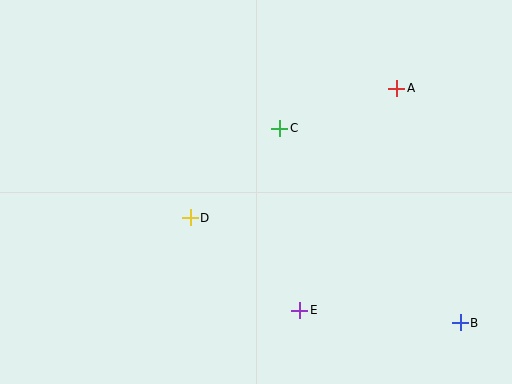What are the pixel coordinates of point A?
Point A is at (397, 88).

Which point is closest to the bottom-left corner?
Point D is closest to the bottom-left corner.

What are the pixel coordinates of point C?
Point C is at (280, 128).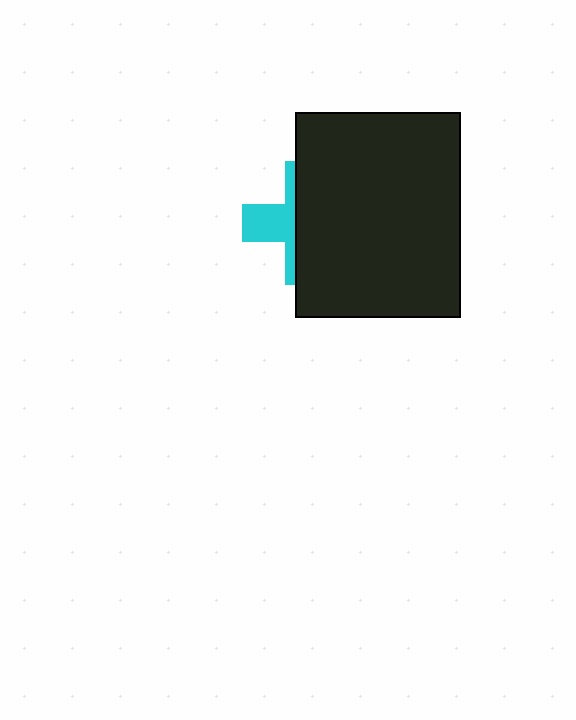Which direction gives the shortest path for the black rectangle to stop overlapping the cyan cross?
Moving right gives the shortest separation.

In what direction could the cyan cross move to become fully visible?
The cyan cross could move left. That would shift it out from behind the black rectangle entirely.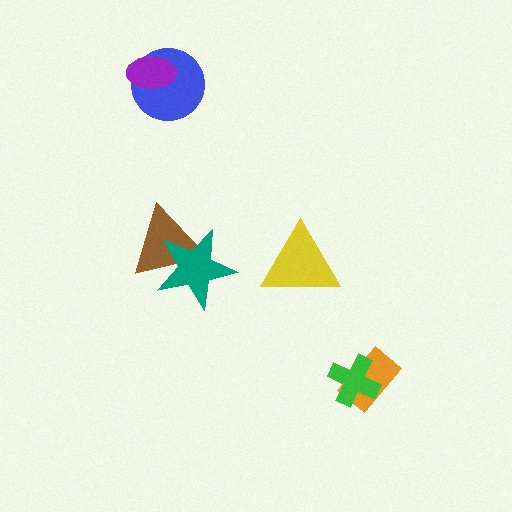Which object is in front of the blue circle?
The purple ellipse is in front of the blue circle.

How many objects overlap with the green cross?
1 object overlaps with the green cross.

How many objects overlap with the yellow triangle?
0 objects overlap with the yellow triangle.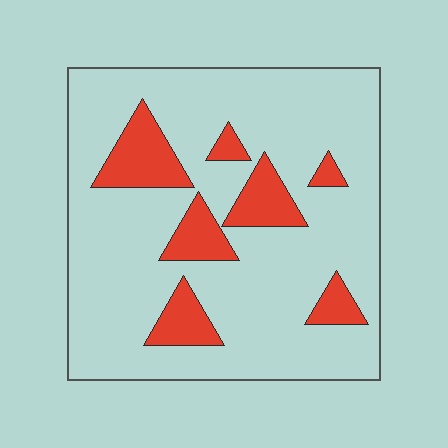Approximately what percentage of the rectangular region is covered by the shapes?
Approximately 20%.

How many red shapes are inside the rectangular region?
7.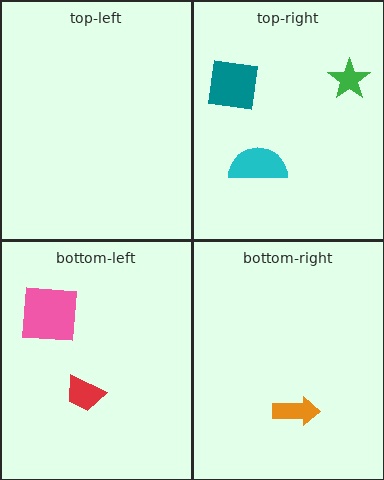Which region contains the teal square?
The top-right region.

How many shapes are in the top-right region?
3.